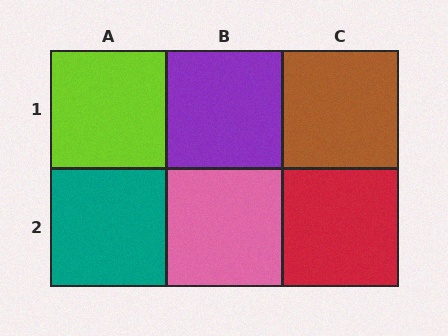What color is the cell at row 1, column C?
Brown.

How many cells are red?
1 cell is red.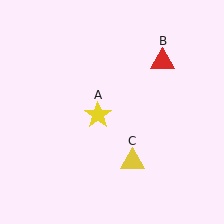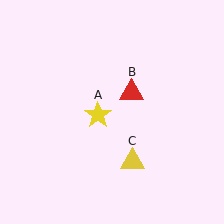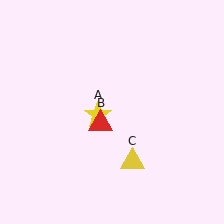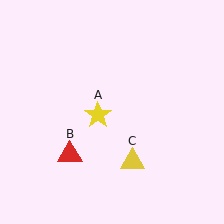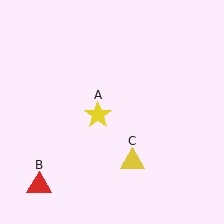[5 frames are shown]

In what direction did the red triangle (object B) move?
The red triangle (object B) moved down and to the left.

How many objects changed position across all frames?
1 object changed position: red triangle (object B).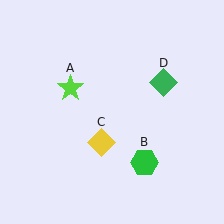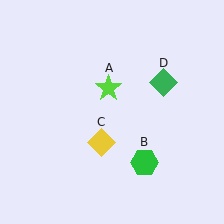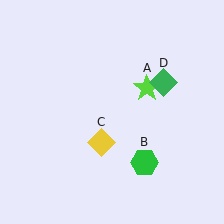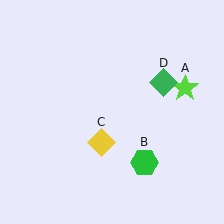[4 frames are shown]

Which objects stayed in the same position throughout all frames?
Green hexagon (object B) and yellow diamond (object C) and green diamond (object D) remained stationary.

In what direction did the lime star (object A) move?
The lime star (object A) moved right.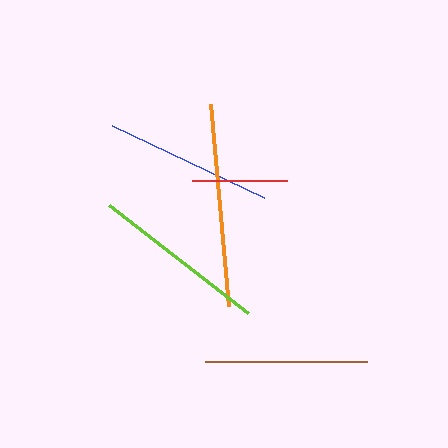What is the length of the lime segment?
The lime segment is approximately 176 pixels long.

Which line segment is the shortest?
The red line is the shortest at approximately 95 pixels.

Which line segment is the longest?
The orange line is the longest at approximately 203 pixels.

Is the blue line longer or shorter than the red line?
The blue line is longer than the red line.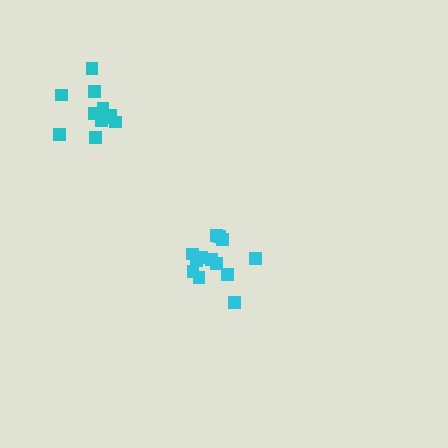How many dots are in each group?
Group 1: 13 dots, Group 2: 11 dots (24 total).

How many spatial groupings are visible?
There are 2 spatial groupings.